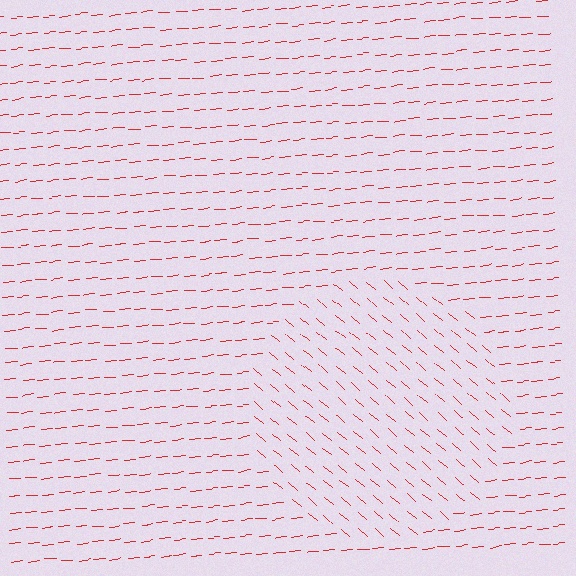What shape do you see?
I see a circle.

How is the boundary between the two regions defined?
The boundary is defined purely by a change in line orientation (approximately 45 degrees difference). All lines are the same color and thickness.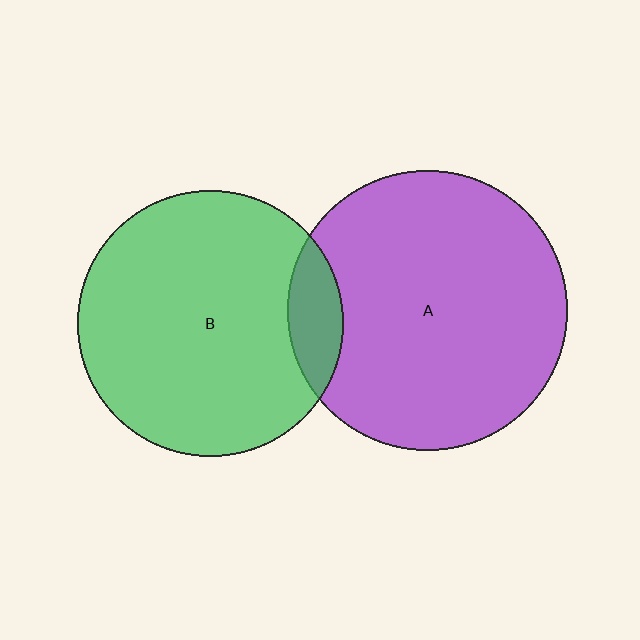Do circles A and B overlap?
Yes.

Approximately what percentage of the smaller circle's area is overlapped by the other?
Approximately 10%.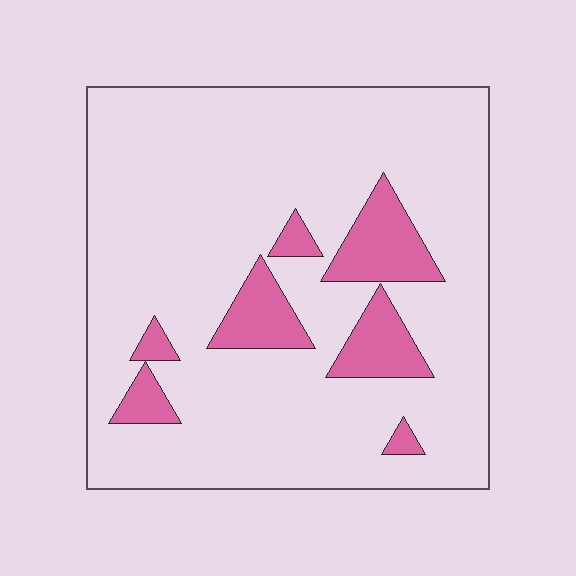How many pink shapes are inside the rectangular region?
7.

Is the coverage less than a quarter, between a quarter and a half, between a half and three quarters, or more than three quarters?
Less than a quarter.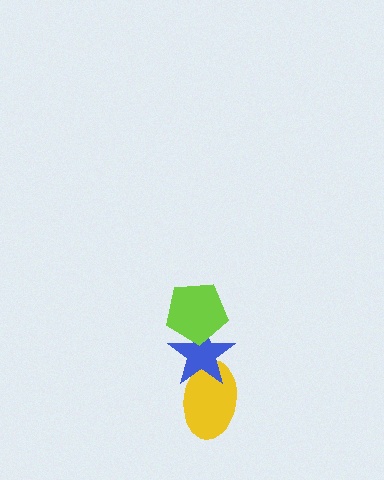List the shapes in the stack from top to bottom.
From top to bottom: the lime pentagon, the blue star, the yellow ellipse.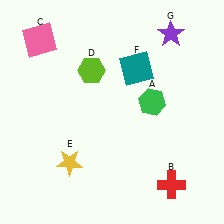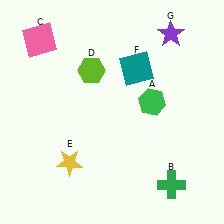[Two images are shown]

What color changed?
The cross (B) changed from red in Image 1 to green in Image 2.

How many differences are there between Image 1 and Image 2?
There is 1 difference between the two images.